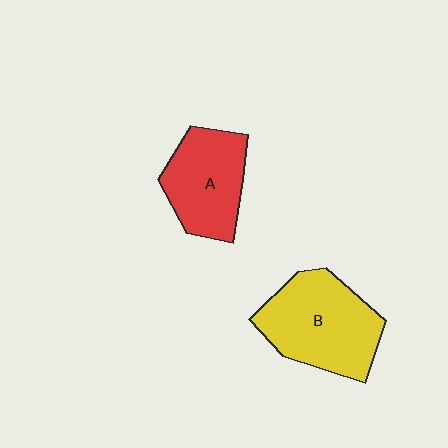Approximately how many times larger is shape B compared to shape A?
Approximately 1.3 times.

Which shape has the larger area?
Shape B (yellow).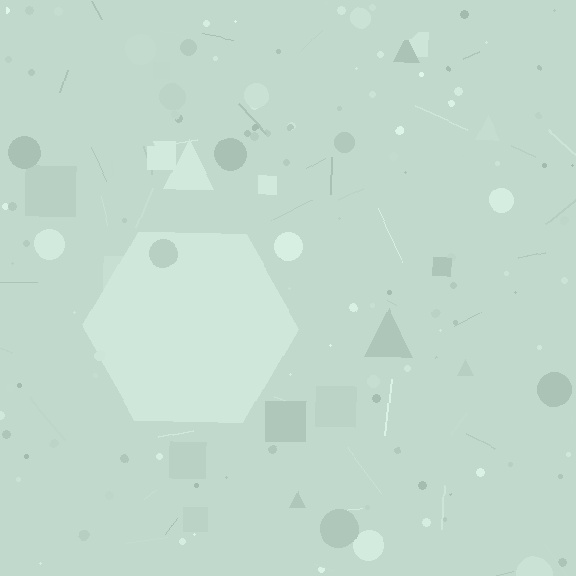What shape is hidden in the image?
A hexagon is hidden in the image.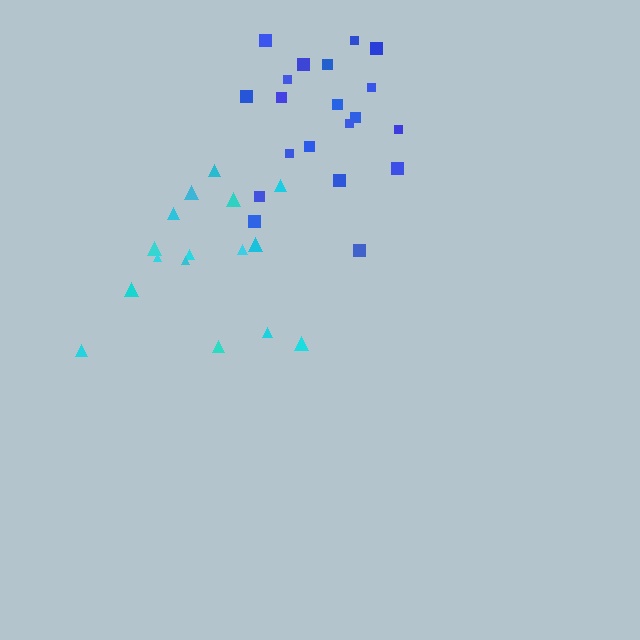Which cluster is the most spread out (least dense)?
Cyan.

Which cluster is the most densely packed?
Blue.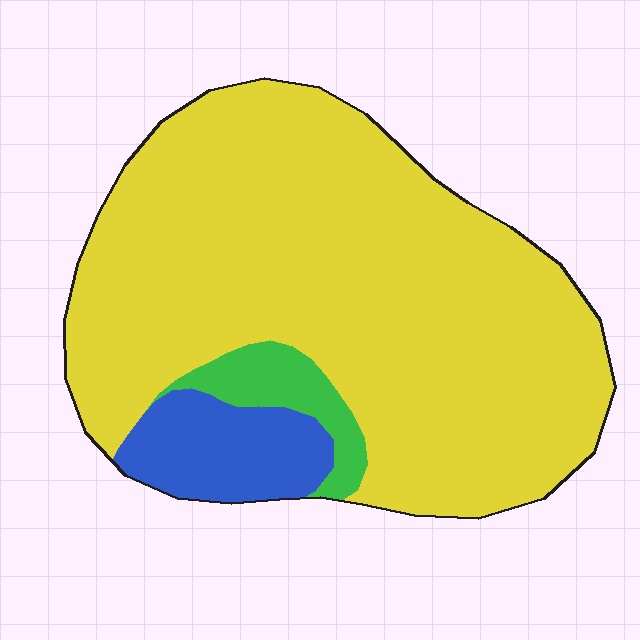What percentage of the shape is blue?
Blue covers 11% of the shape.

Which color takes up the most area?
Yellow, at roughly 85%.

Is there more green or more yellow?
Yellow.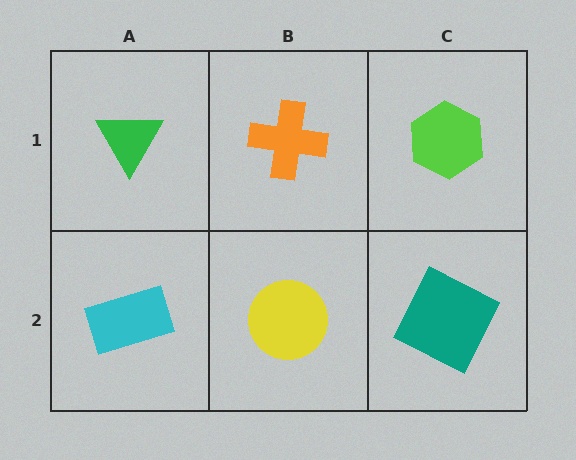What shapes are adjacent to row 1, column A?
A cyan rectangle (row 2, column A), an orange cross (row 1, column B).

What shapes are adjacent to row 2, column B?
An orange cross (row 1, column B), a cyan rectangle (row 2, column A), a teal square (row 2, column C).